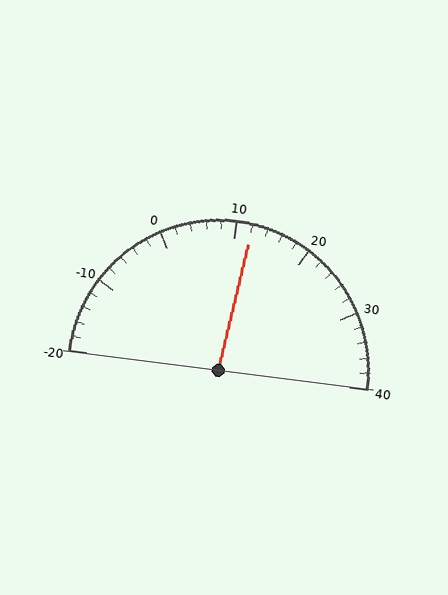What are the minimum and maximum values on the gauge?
The gauge ranges from -20 to 40.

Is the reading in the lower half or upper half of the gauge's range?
The reading is in the upper half of the range (-20 to 40).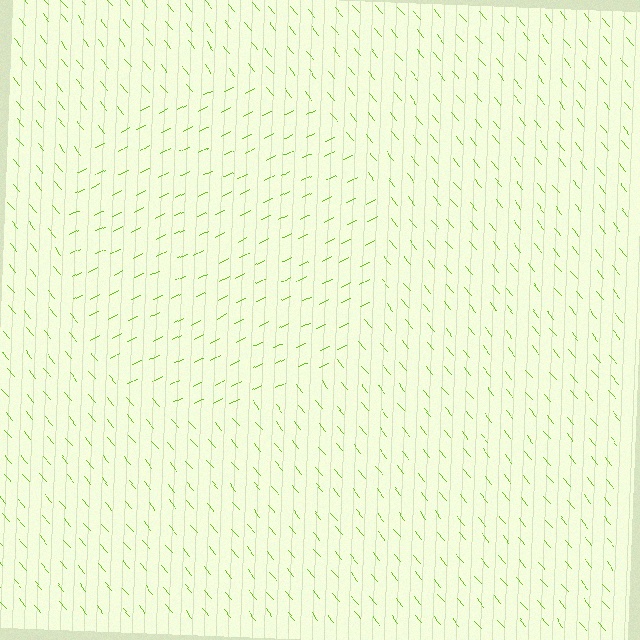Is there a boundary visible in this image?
Yes, there is a texture boundary formed by a change in line orientation.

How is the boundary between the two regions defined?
The boundary is defined purely by a change in line orientation (approximately 77 degrees difference). All lines are the same color and thickness.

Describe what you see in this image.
The image is filled with small lime line segments. A circle region in the image has lines oriented differently from the surrounding lines, creating a visible texture boundary.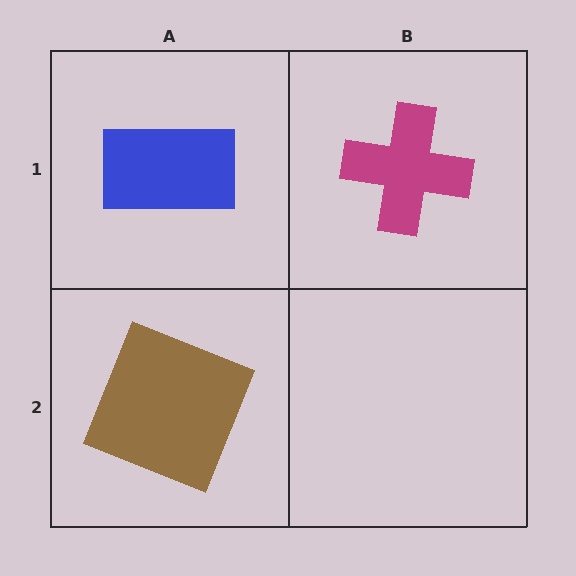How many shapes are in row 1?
2 shapes.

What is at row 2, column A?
A brown square.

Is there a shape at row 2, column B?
No, that cell is empty.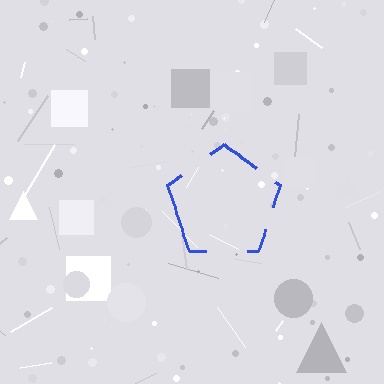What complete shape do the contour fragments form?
The contour fragments form a pentagon.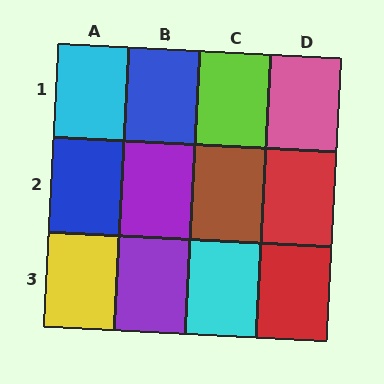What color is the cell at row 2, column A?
Blue.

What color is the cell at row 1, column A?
Cyan.